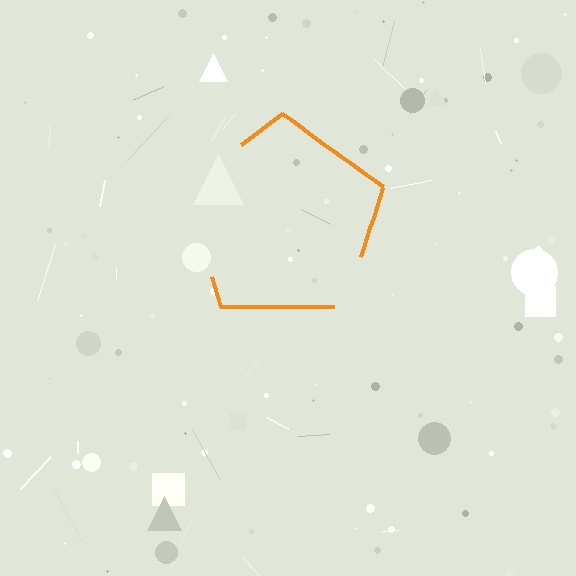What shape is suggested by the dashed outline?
The dashed outline suggests a pentagon.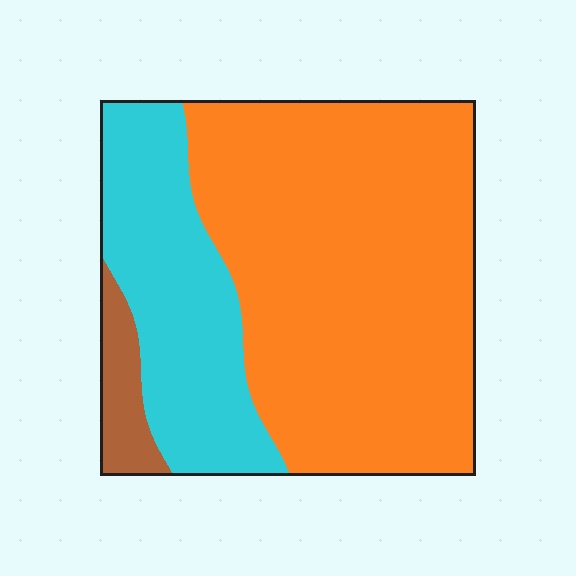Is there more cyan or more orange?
Orange.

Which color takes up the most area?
Orange, at roughly 65%.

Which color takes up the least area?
Brown, at roughly 5%.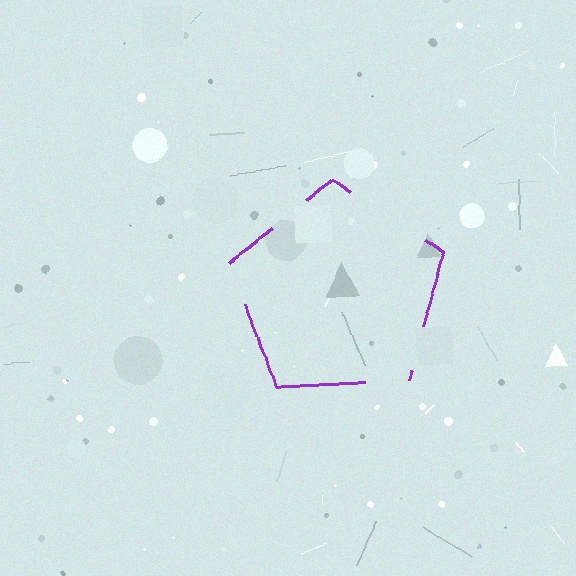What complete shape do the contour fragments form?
The contour fragments form a pentagon.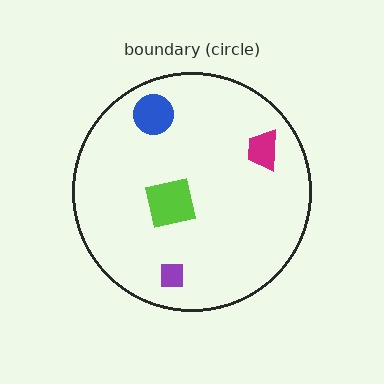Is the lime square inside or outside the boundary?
Inside.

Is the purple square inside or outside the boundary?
Inside.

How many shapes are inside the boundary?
4 inside, 0 outside.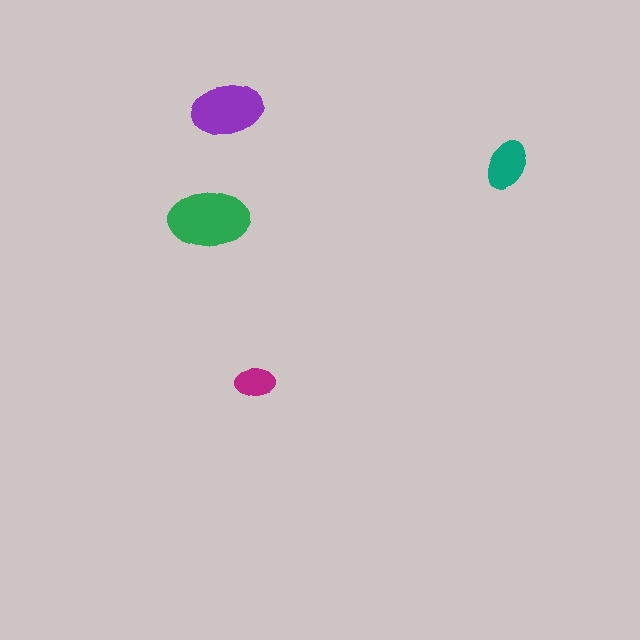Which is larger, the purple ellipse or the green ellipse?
The green one.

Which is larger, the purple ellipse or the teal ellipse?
The purple one.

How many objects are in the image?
There are 4 objects in the image.